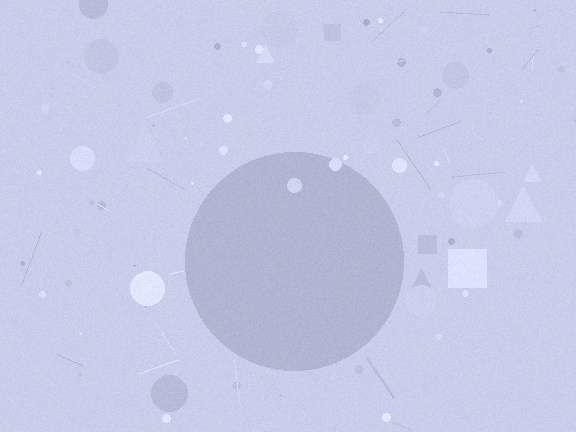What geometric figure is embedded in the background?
A circle is embedded in the background.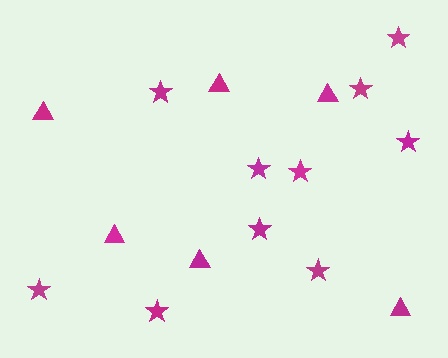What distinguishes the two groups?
There are 2 groups: one group of stars (10) and one group of triangles (6).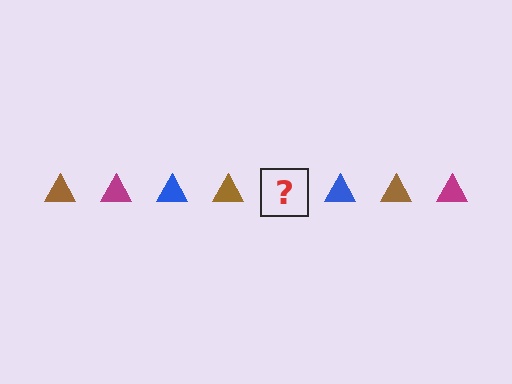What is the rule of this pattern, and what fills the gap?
The rule is that the pattern cycles through brown, magenta, blue triangles. The gap should be filled with a magenta triangle.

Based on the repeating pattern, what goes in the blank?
The blank should be a magenta triangle.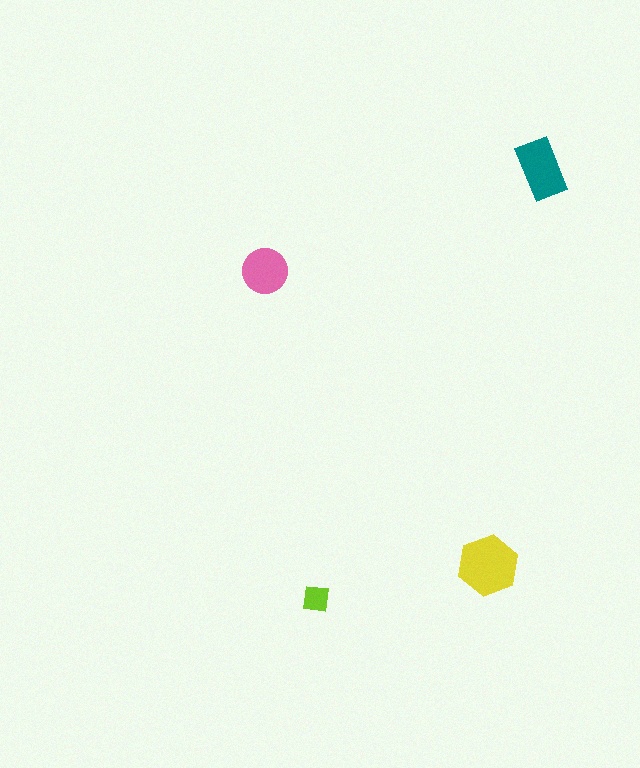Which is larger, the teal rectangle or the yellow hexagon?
The yellow hexagon.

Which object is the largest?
The yellow hexagon.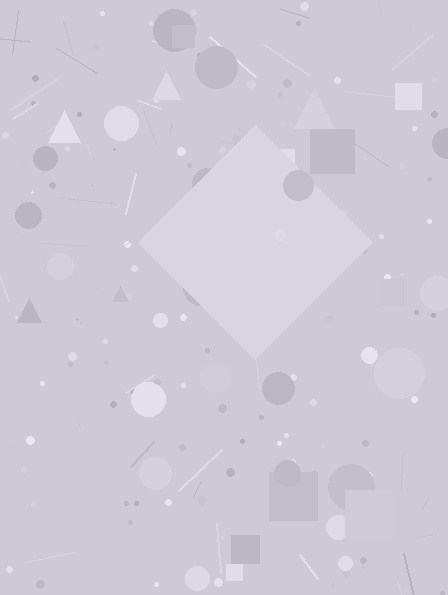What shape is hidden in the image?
A diamond is hidden in the image.